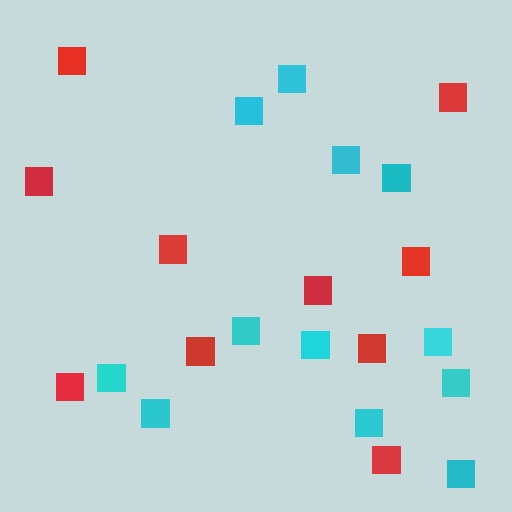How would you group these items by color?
There are 2 groups: one group of red squares (10) and one group of cyan squares (12).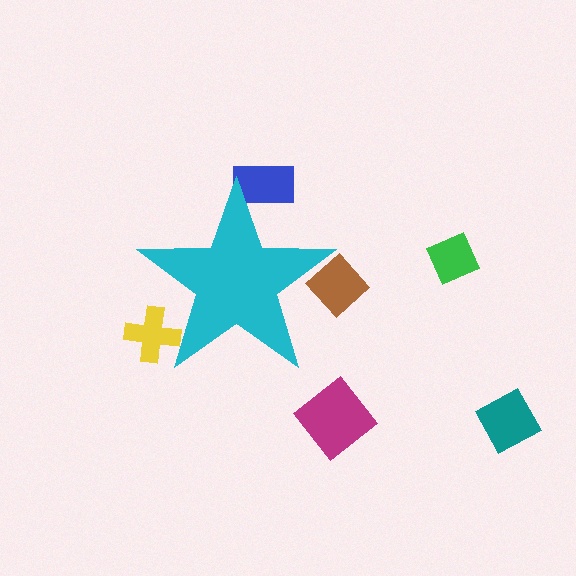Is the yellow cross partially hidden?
Yes, the yellow cross is partially hidden behind the cyan star.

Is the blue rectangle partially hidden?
Yes, the blue rectangle is partially hidden behind the cyan star.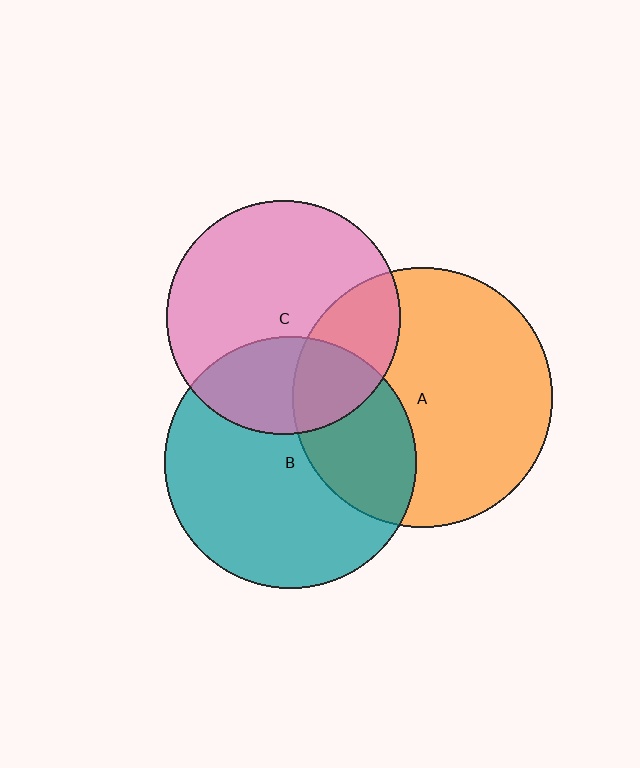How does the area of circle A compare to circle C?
Approximately 1.2 times.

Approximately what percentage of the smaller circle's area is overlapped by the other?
Approximately 30%.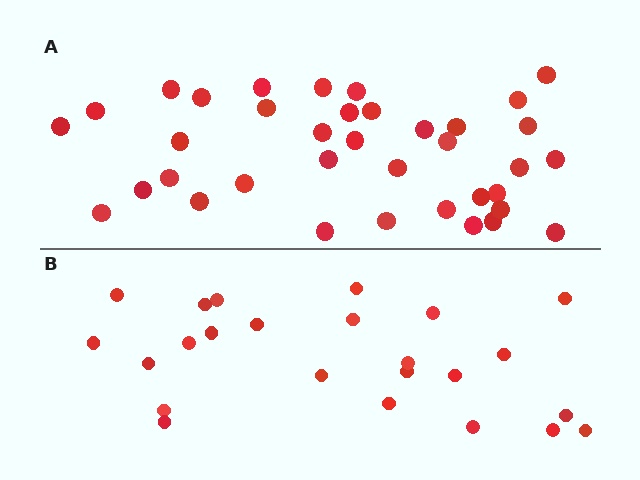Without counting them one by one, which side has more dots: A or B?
Region A (the top region) has more dots.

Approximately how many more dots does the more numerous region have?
Region A has approximately 15 more dots than region B.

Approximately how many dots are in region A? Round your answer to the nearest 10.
About 40 dots. (The exact count is 37, which rounds to 40.)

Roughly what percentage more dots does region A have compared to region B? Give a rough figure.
About 55% more.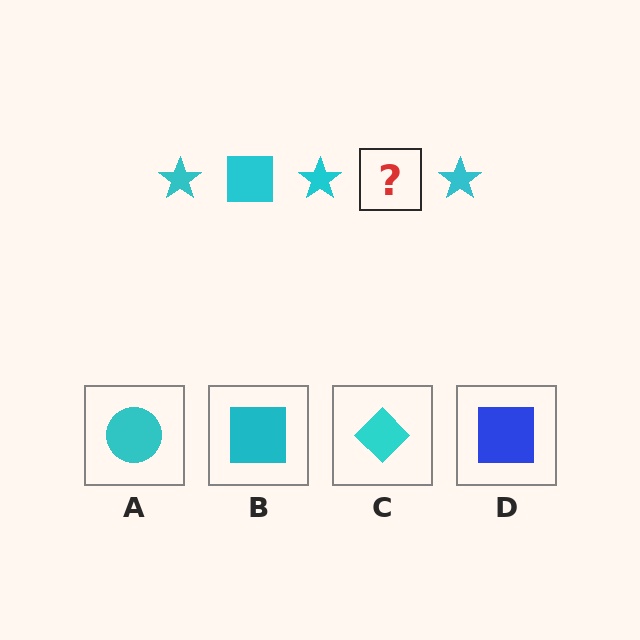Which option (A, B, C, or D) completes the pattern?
B.